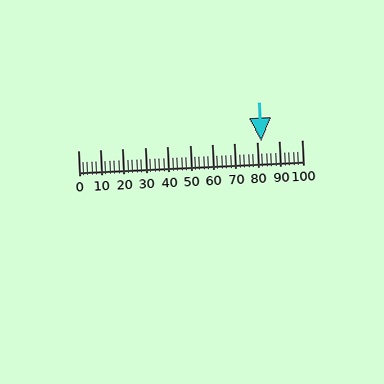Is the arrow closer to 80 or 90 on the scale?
The arrow is closer to 80.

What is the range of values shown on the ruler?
The ruler shows values from 0 to 100.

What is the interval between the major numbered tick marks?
The major tick marks are spaced 10 units apart.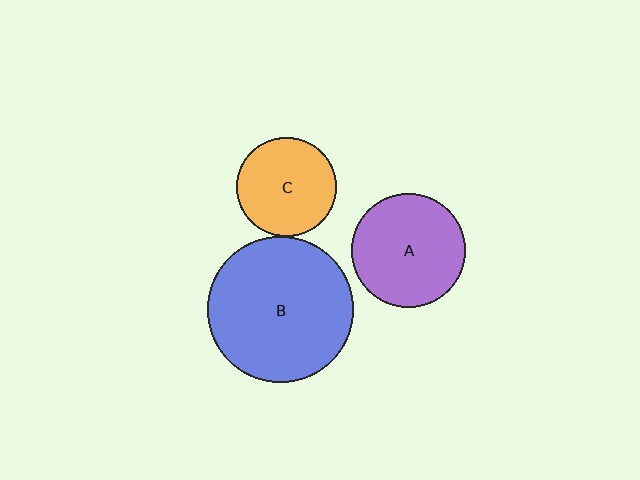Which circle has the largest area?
Circle B (blue).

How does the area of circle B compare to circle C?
Approximately 2.1 times.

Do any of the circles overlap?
No, none of the circles overlap.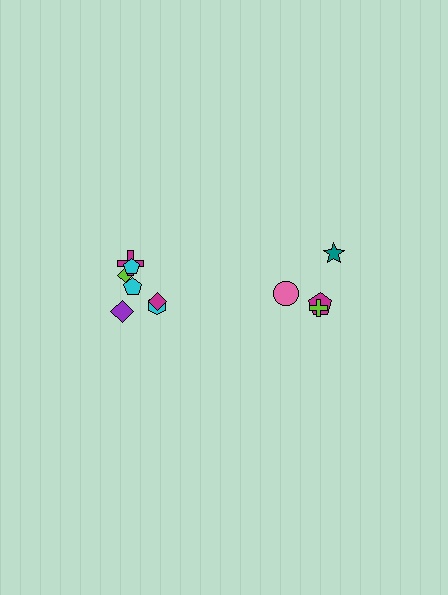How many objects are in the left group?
There are 7 objects.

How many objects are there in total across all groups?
There are 11 objects.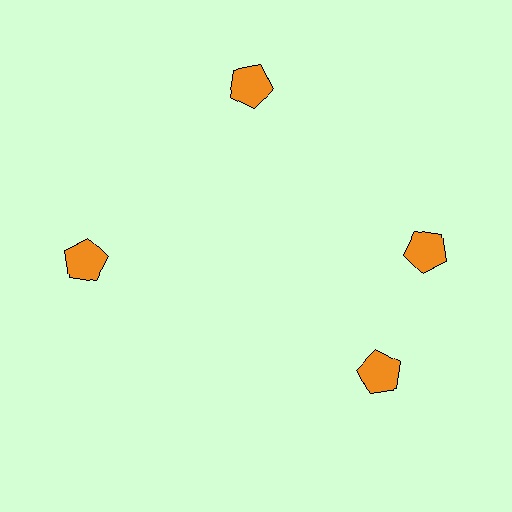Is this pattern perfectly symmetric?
No. The 4 orange pentagons are arranged in a ring, but one element near the 6 o'clock position is rotated out of alignment along the ring, breaking the 4-fold rotational symmetry.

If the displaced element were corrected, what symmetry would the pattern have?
It would have 4-fold rotational symmetry — the pattern would map onto itself every 90 degrees.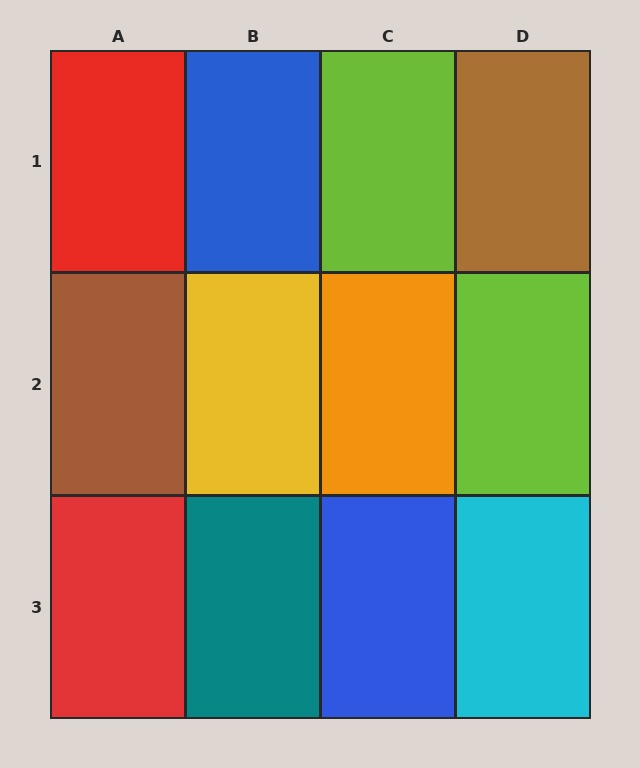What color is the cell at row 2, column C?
Orange.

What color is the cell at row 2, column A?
Brown.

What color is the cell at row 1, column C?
Lime.